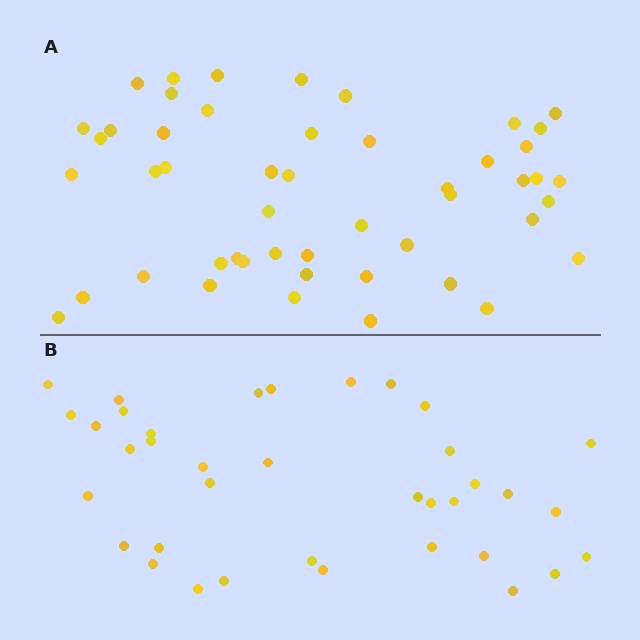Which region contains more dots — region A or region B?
Region A (the top region) has more dots.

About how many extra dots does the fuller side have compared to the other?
Region A has roughly 12 or so more dots than region B.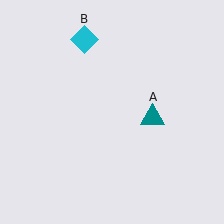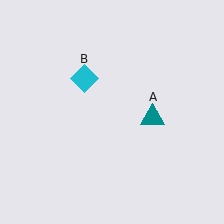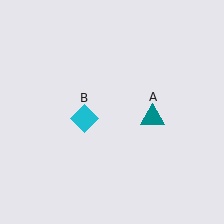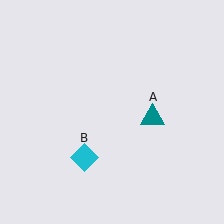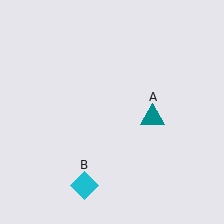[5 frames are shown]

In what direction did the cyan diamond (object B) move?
The cyan diamond (object B) moved down.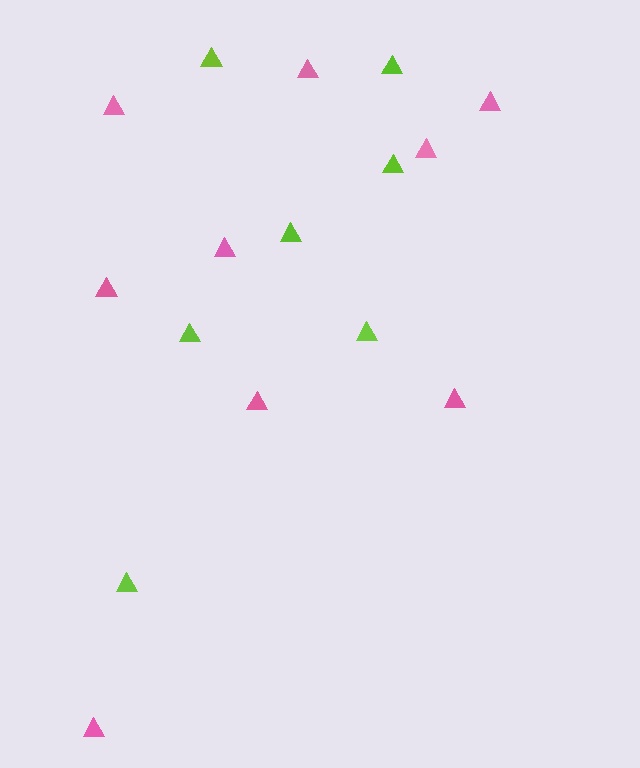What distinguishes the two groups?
There are 2 groups: one group of lime triangles (7) and one group of pink triangles (9).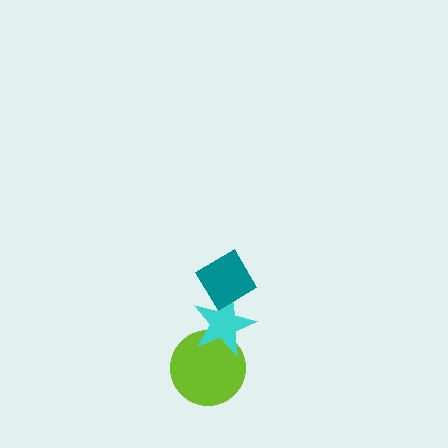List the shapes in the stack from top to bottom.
From top to bottom: the teal diamond, the cyan star, the lime circle.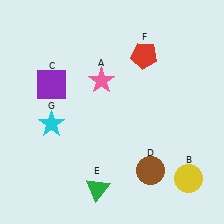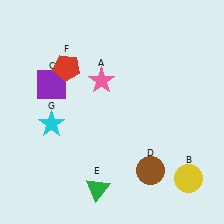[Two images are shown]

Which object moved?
The red pentagon (F) moved left.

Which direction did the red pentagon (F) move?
The red pentagon (F) moved left.